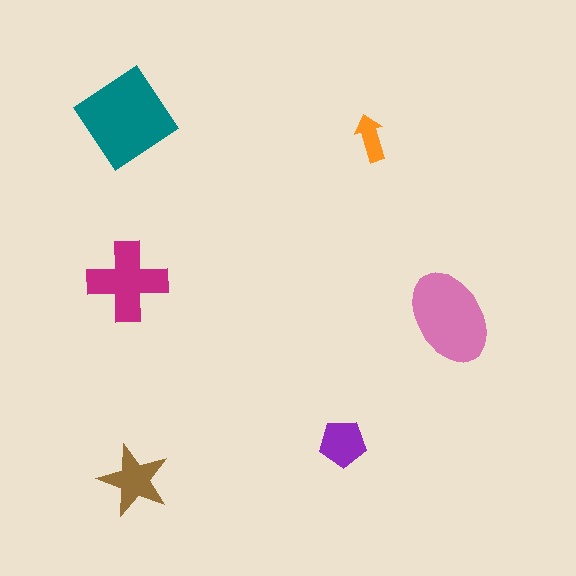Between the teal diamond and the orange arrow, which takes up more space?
The teal diamond.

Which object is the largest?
The teal diamond.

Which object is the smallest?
The orange arrow.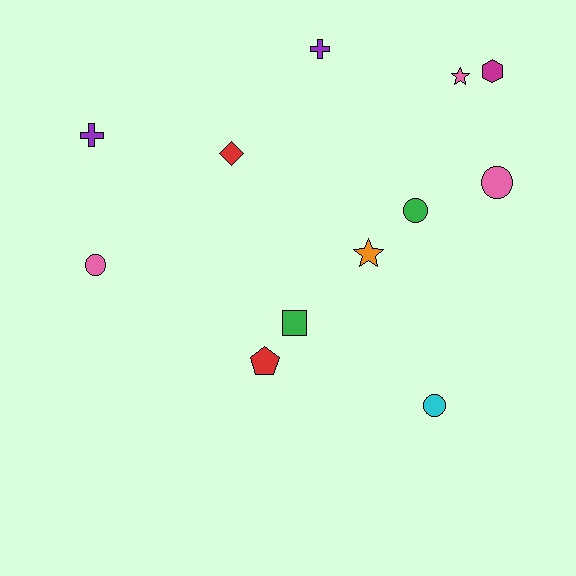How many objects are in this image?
There are 12 objects.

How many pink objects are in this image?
There are 3 pink objects.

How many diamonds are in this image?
There is 1 diamond.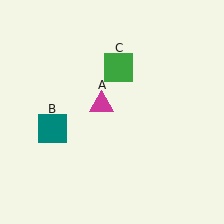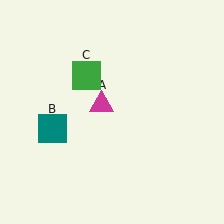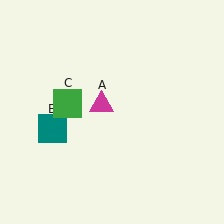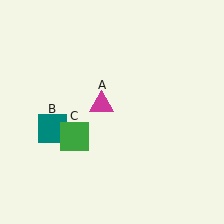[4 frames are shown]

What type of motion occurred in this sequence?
The green square (object C) rotated counterclockwise around the center of the scene.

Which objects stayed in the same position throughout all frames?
Magenta triangle (object A) and teal square (object B) remained stationary.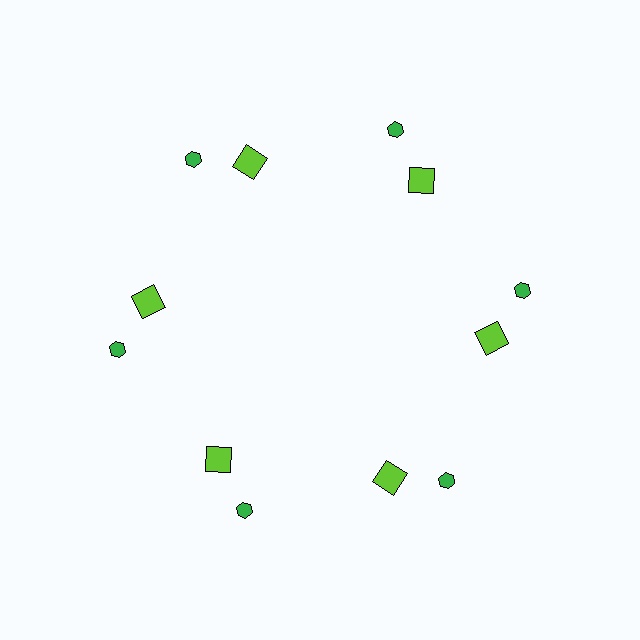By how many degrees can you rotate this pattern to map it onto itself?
The pattern maps onto itself every 60 degrees of rotation.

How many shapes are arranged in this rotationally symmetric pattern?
There are 12 shapes, arranged in 6 groups of 2.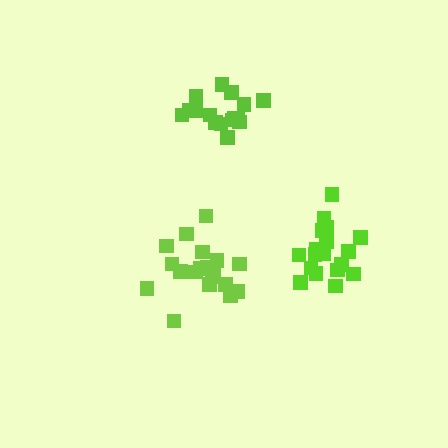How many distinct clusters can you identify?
There are 3 distinct clusters.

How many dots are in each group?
Group 1: 19 dots, Group 2: 16 dots, Group 3: 18 dots (53 total).